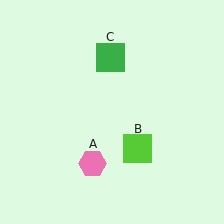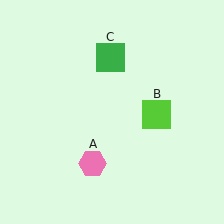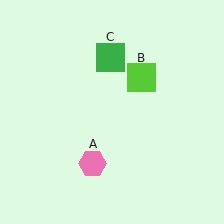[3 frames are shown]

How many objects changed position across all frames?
1 object changed position: lime square (object B).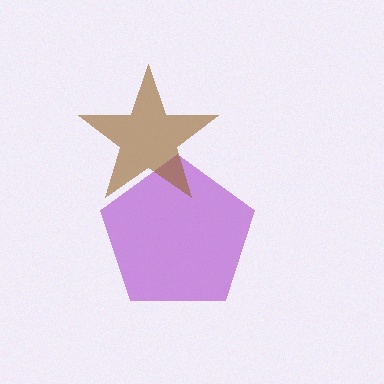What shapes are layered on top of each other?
The layered shapes are: a purple pentagon, a brown star.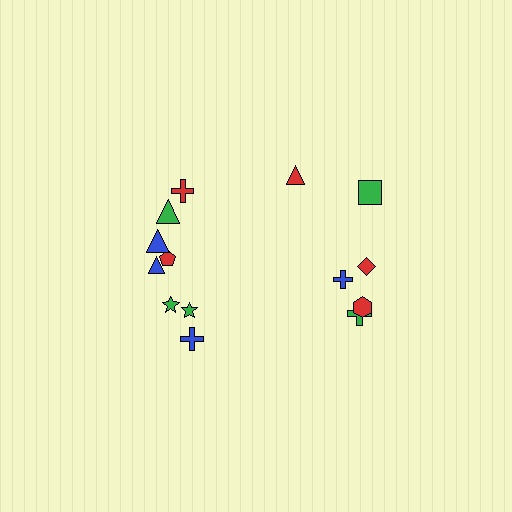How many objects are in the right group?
There are 6 objects.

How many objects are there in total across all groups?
There are 14 objects.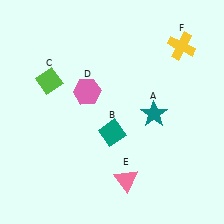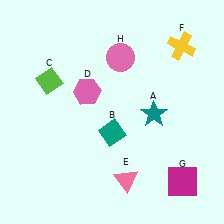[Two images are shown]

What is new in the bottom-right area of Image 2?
A magenta square (G) was added in the bottom-right area of Image 2.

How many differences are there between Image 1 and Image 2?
There are 2 differences between the two images.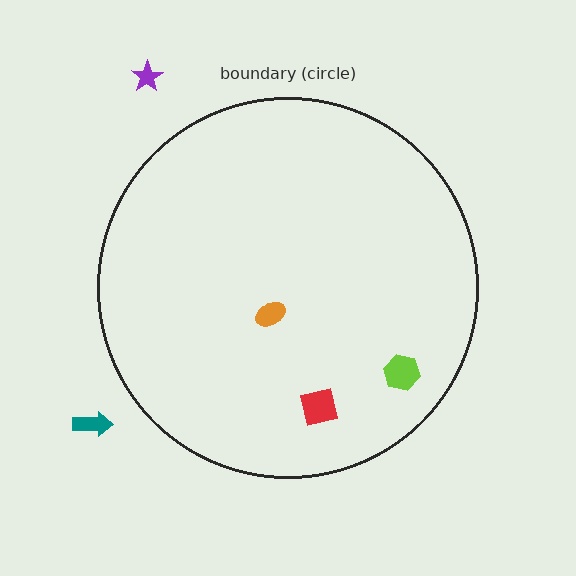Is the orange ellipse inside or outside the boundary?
Inside.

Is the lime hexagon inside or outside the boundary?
Inside.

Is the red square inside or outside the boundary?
Inside.